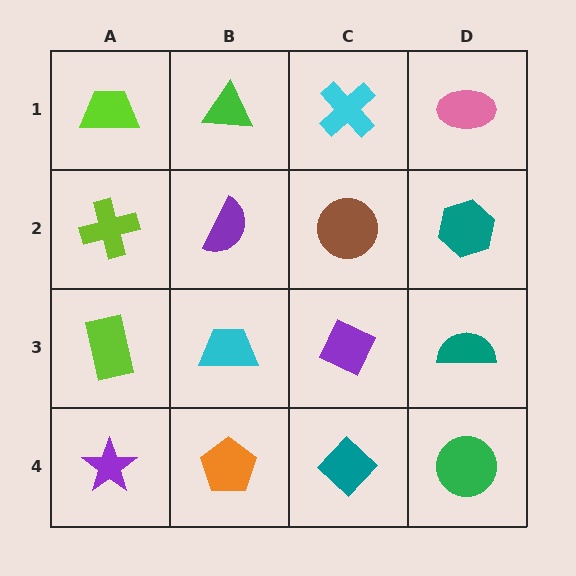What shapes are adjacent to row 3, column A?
A lime cross (row 2, column A), a purple star (row 4, column A), a cyan trapezoid (row 3, column B).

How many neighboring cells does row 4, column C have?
3.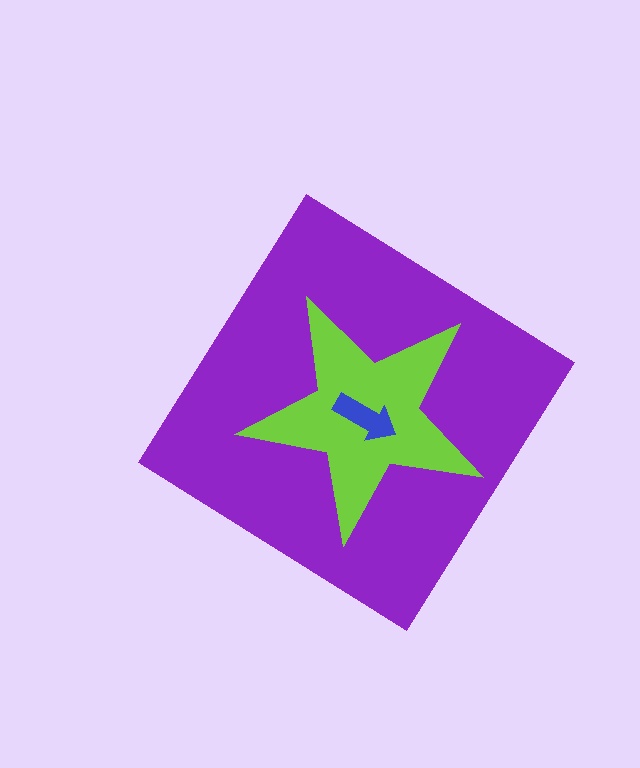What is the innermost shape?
The blue arrow.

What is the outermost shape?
The purple diamond.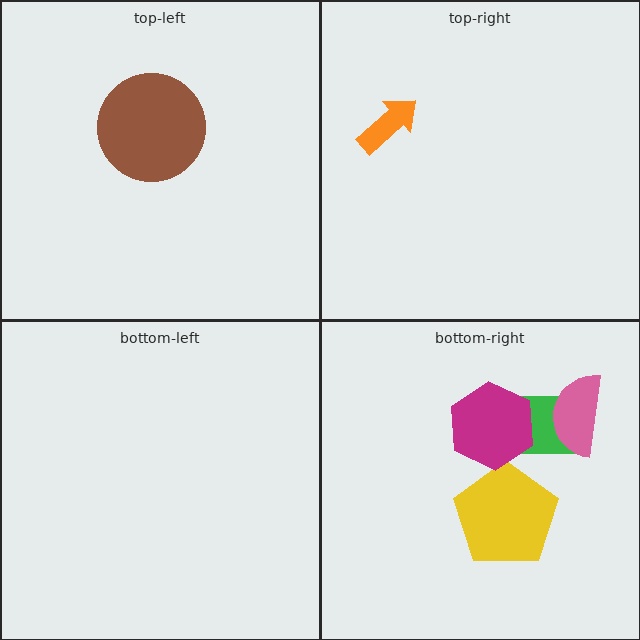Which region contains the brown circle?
The top-left region.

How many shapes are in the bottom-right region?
4.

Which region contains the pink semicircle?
The bottom-right region.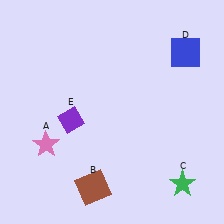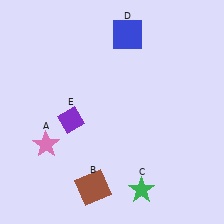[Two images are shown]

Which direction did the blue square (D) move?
The blue square (D) moved left.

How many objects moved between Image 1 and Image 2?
2 objects moved between the two images.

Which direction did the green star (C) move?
The green star (C) moved left.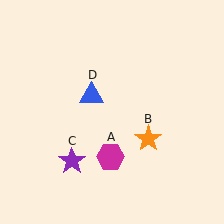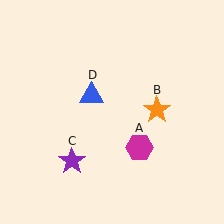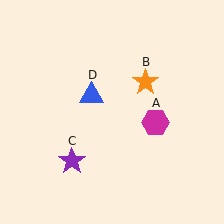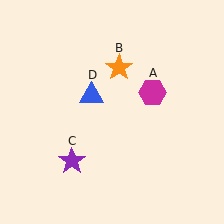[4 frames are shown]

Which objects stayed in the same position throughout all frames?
Purple star (object C) and blue triangle (object D) remained stationary.